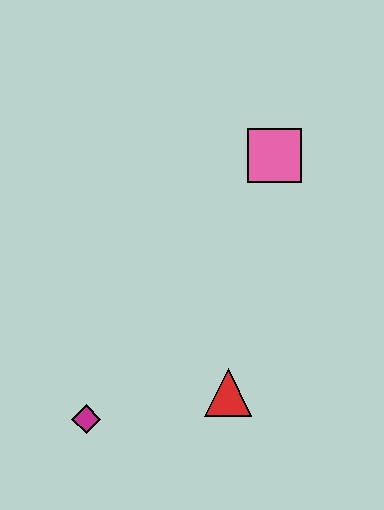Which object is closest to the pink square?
The red triangle is closest to the pink square.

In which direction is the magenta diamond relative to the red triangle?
The magenta diamond is to the left of the red triangle.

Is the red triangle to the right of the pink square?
No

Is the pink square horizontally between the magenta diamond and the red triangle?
No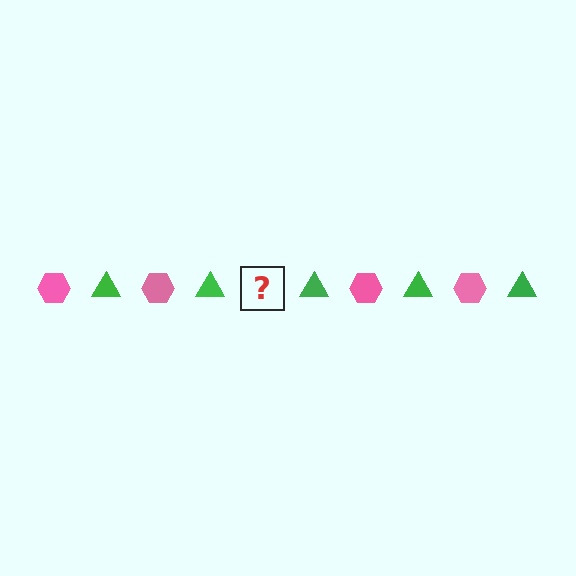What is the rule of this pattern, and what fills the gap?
The rule is that the pattern alternates between pink hexagon and green triangle. The gap should be filled with a pink hexagon.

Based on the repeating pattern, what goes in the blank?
The blank should be a pink hexagon.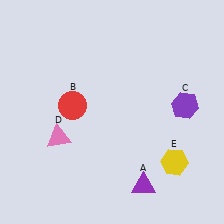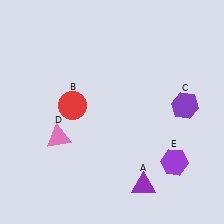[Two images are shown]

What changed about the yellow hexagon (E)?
In Image 1, E is yellow. In Image 2, it changed to purple.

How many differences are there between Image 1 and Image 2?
There is 1 difference between the two images.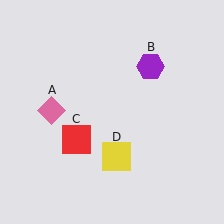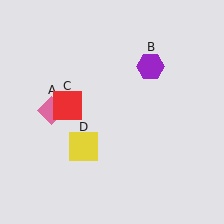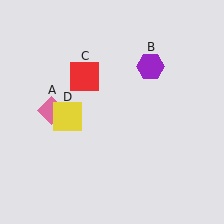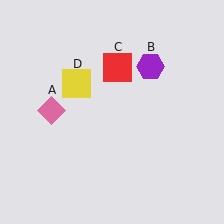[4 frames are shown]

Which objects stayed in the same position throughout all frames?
Pink diamond (object A) and purple hexagon (object B) remained stationary.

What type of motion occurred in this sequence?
The red square (object C), yellow square (object D) rotated clockwise around the center of the scene.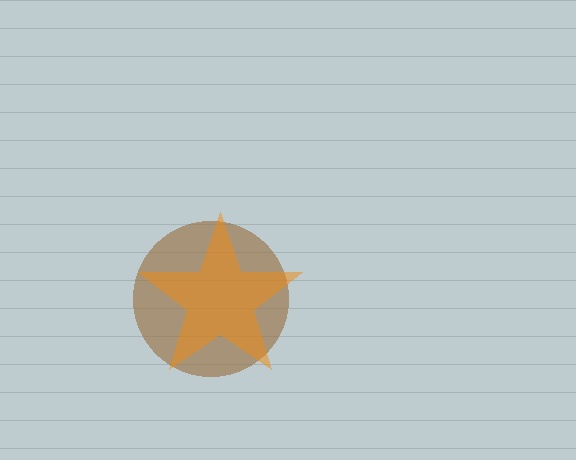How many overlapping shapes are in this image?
There are 2 overlapping shapes in the image.